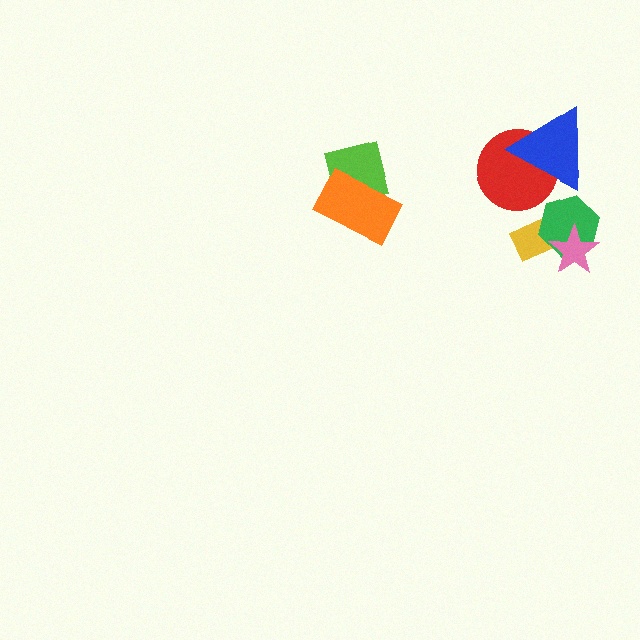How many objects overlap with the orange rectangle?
1 object overlaps with the orange rectangle.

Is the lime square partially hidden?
Yes, it is partially covered by another shape.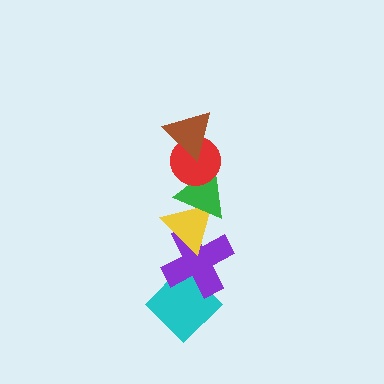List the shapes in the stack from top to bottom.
From top to bottom: the brown triangle, the red circle, the green triangle, the yellow triangle, the purple cross, the cyan diamond.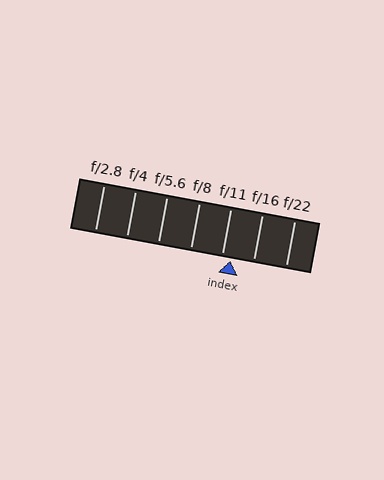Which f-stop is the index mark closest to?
The index mark is closest to f/11.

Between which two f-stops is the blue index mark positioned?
The index mark is between f/11 and f/16.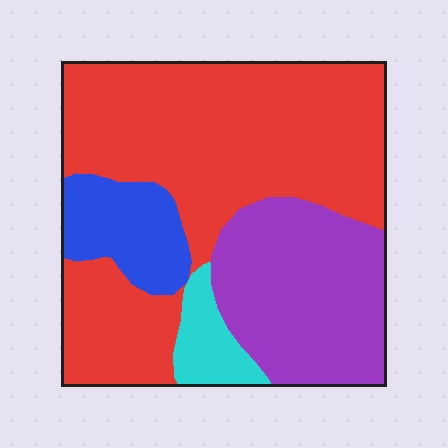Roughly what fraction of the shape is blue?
Blue covers 11% of the shape.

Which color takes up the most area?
Red, at roughly 55%.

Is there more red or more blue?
Red.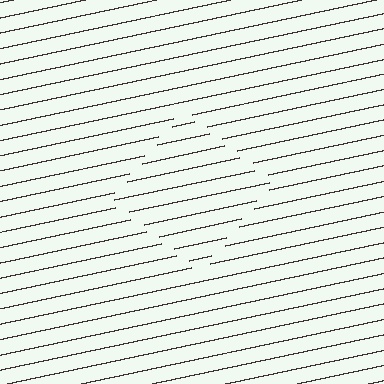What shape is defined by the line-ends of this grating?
An illusory square. The interior of the shape contains the same grating, shifted by half a period — the contour is defined by the phase discontinuity where line-ends from the inner and outer gratings abut.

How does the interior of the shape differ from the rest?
The interior of the shape contains the same grating, shifted by half a period — the contour is defined by the phase discontinuity where line-ends from the inner and outer gratings abut.